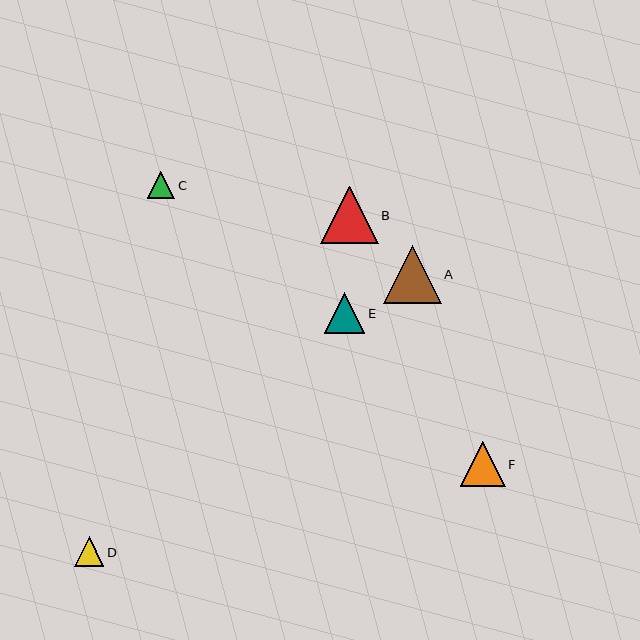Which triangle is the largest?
Triangle A is the largest with a size of approximately 58 pixels.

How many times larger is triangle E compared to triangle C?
Triangle E is approximately 1.5 times the size of triangle C.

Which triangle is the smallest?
Triangle C is the smallest with a size of approximately 28 pixels.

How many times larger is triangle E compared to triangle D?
Triangle E is approximately 1.4 times the size of triangle D.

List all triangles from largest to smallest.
From largest to smallest: A, B, F, E, D, C.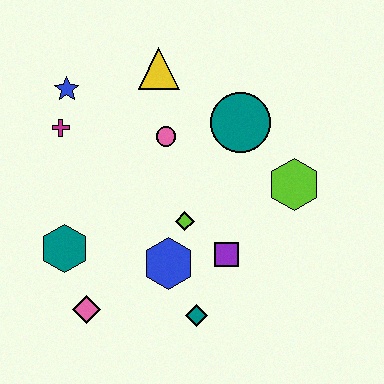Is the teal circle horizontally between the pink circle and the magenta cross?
No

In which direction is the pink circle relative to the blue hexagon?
The pink circle is above the blue hexagon.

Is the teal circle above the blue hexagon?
Yes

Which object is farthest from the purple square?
The blue star is farthest from the purple square.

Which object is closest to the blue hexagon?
The lime diamond is closest to the blue hexagon.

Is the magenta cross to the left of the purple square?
Yes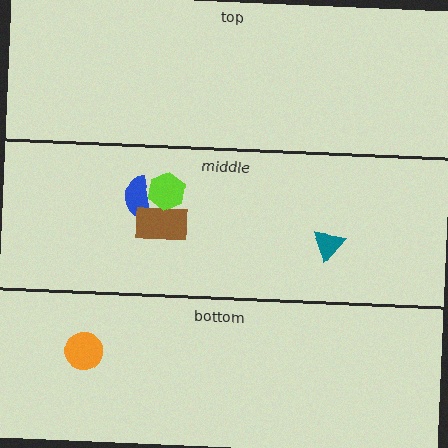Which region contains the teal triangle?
The middle region.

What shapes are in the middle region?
The blue semicircle, the brown rectangle, the lime hexagon, the teal triangle.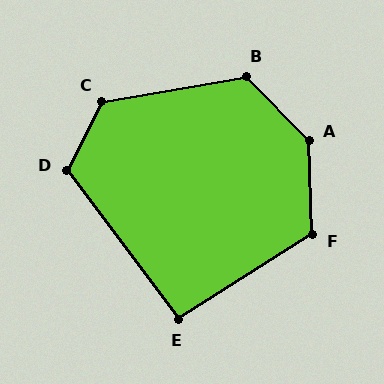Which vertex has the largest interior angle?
A, at approximately 138 degrees.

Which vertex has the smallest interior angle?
E, at approximately 95 degrees.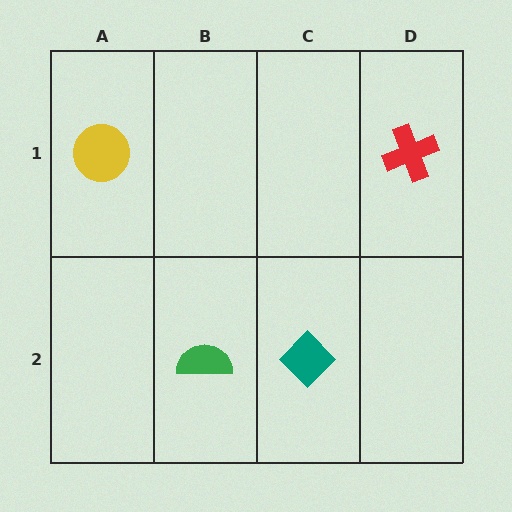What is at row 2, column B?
A green semicircle.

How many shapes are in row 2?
2 shapes.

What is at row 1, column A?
A yellow circle.